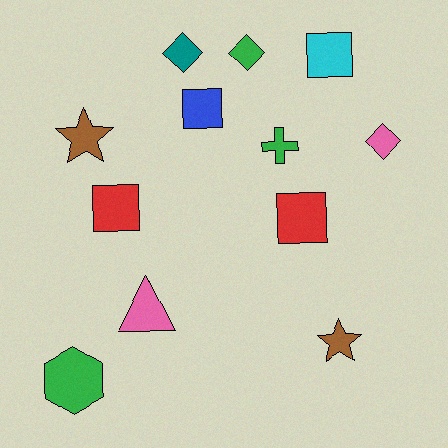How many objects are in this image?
There are 12 objects.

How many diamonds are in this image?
There are 3 diamonds.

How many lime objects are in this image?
There are no lime objects.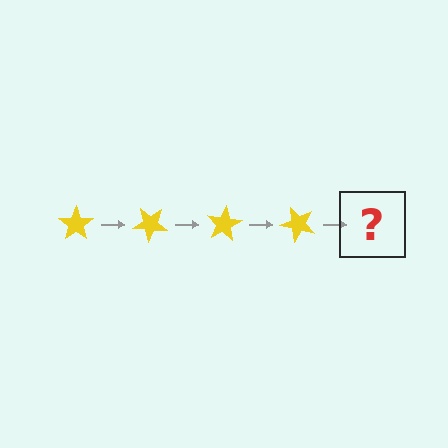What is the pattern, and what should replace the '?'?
The pattern is that the star rotates 40 degrees each step. The '?' should be a yellow star rotated 160 degrees.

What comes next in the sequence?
The next element should be a yellow star rotated 160 degrees.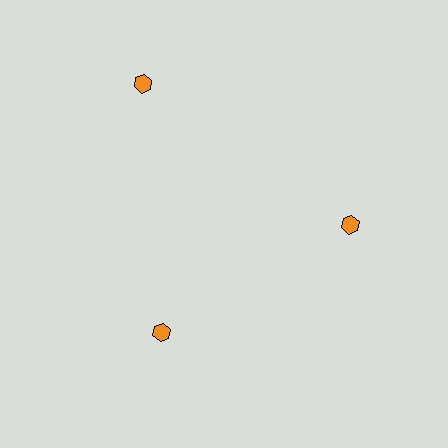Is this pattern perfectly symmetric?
No. The 3 orange hexagons are arranged in a ring, but one element near the 11 o'clock position is pushed outward from the center, breaking the 3-fold rotational symmetry.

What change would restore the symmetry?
The symmetry would be restored by moving it inward, back onto the ring so that all 3 hexagons sit at equal angles and equal distance from the center.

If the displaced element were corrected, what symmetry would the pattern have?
It would have 3-fold rotational symmetry — the pattern would map onto itself every 120 degrees.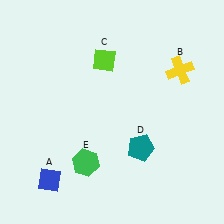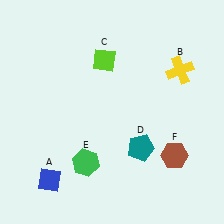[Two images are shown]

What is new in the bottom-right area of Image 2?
A brown hexagon (F) was added in the bottom-right area of Image 2.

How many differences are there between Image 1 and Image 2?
There is 1 difference between the two images.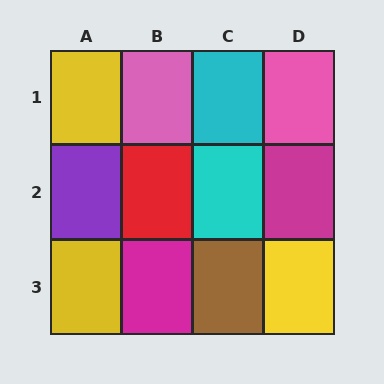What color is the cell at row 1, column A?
Yellow.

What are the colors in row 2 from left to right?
Purple, red, cyan, magenta.